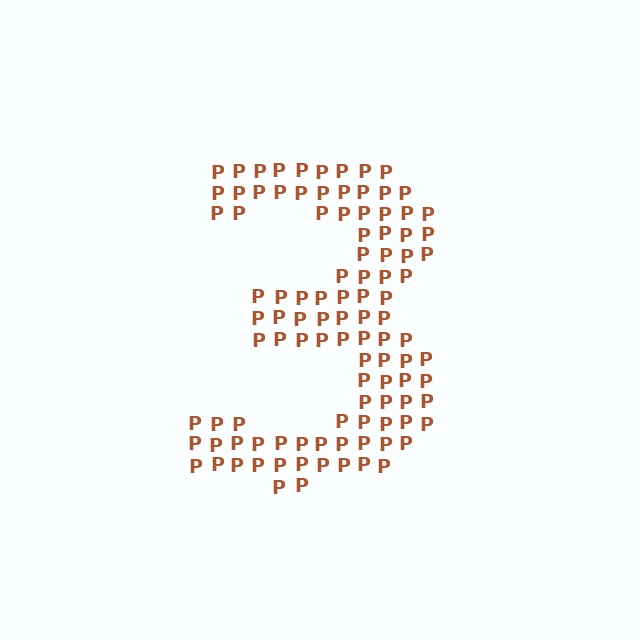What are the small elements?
The small elements are letter P's.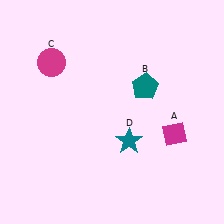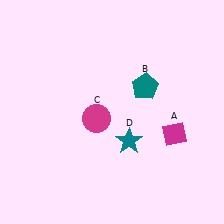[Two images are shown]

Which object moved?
The magenta circle (C) moved down.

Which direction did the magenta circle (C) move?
The magenta circle (C) moved down.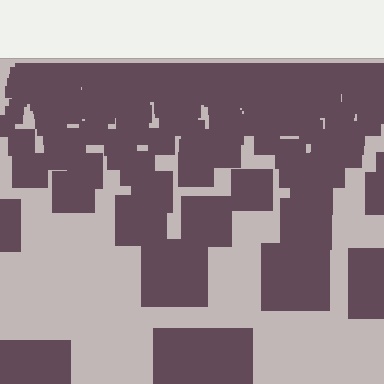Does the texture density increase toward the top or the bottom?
Density increases toward the top.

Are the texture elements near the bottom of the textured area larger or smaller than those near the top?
Larger. Near the bottom, elements are closer to the viewer and appear at a bigger on-screen size.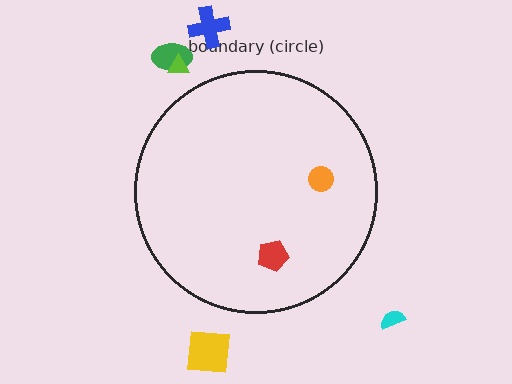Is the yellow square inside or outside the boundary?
Outside.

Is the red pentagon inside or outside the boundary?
Inside.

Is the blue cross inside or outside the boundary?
Outside.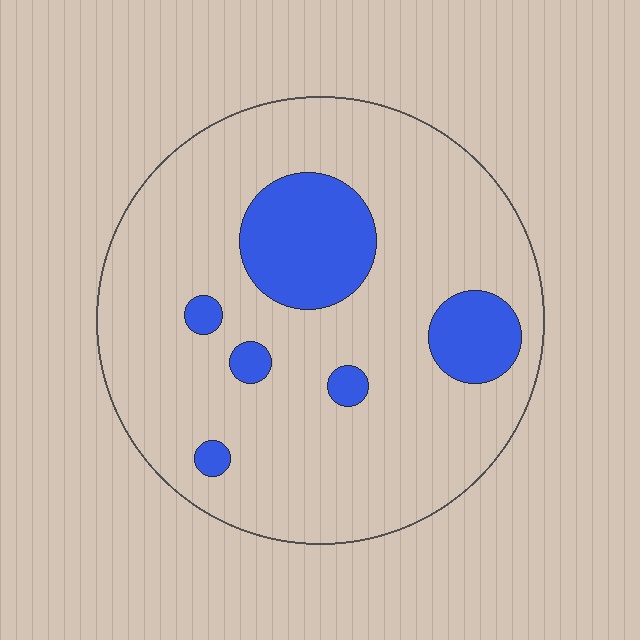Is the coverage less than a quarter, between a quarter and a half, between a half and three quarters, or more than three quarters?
Less than a quarter.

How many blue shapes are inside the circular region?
6.